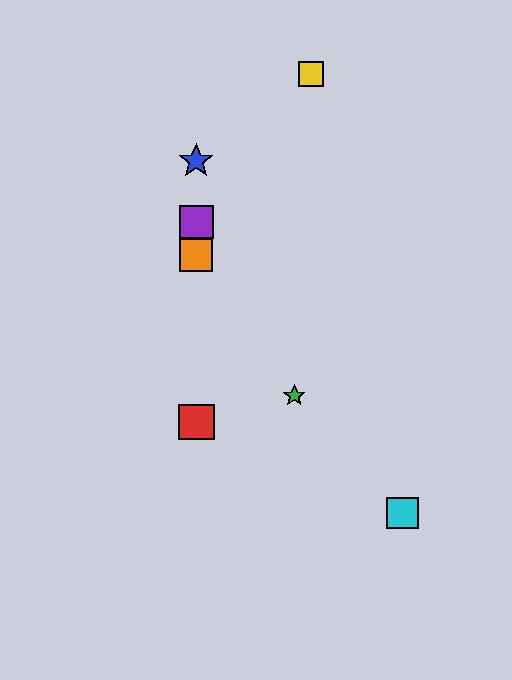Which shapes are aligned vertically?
The red square, the blue star, the purple square, the orange square are aligned vertically.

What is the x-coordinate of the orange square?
The orange square is at x≈196.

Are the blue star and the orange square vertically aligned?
Yes, both are at x≈196.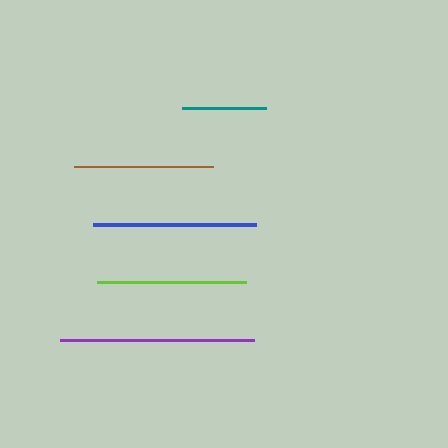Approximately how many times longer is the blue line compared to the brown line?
The blue line is approximately 1.2 times the length of the brown line.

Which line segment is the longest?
The purple line is the longest at approximately 194 pixels.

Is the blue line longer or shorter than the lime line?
The blue line is longer than the lime line.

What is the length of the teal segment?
The teal segment is approximately 83 pixels long.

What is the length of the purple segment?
The purple segment is approximately 194 pixels long.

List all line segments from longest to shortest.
From longest to shortest: purple, blue, lime, brown, teal.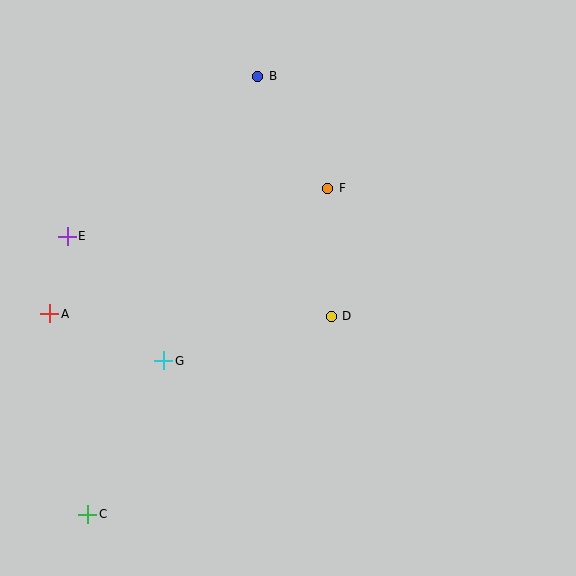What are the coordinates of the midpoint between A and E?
The midpoint between A and E is at (58, 275).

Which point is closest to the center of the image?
Point D at (331, 316) is closest to the center.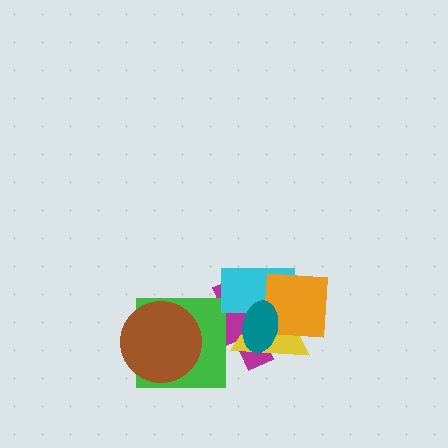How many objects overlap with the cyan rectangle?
4 objects overlap with the cyan rectangle.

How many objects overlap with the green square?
2 objects overlap with the green square.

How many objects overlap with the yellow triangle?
4 objects overlap with the yellow triangle.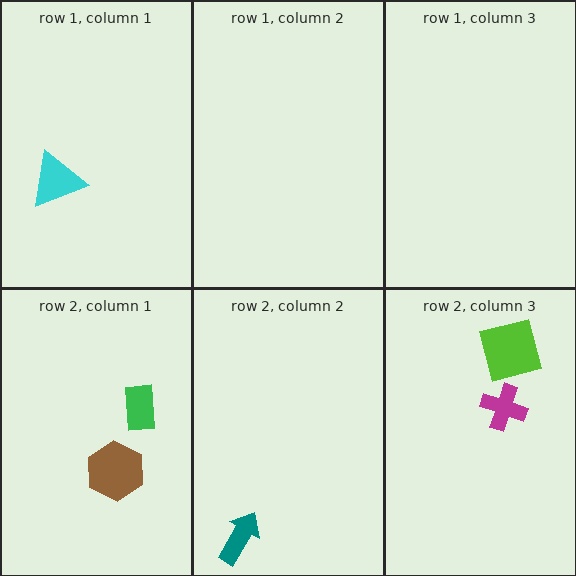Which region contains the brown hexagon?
The row 2, column 1 region.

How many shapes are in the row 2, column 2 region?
1.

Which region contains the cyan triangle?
The row 1, column 1 region.